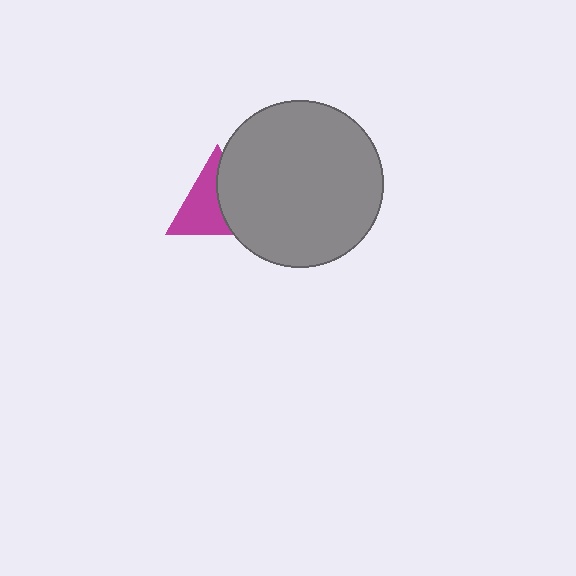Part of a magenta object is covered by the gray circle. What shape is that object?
It is a triangle.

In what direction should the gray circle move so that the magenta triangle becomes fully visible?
The gray circle should move right. That is the shortest direction to clear the overlap and leave the magenta triangle fully visible.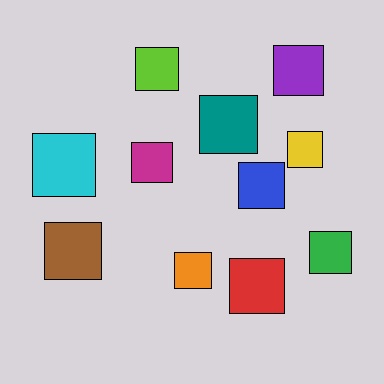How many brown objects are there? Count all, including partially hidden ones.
There is 1 brown object.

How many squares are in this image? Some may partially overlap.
There are 11 squares.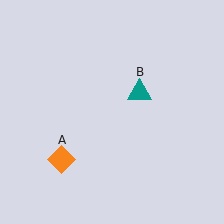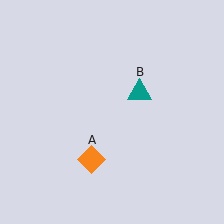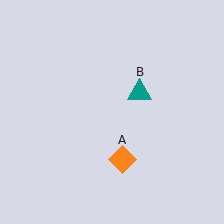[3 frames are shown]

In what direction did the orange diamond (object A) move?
The orange diamond (object A) moved right.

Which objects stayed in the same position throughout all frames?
Teal triangle (object B) remained stationary.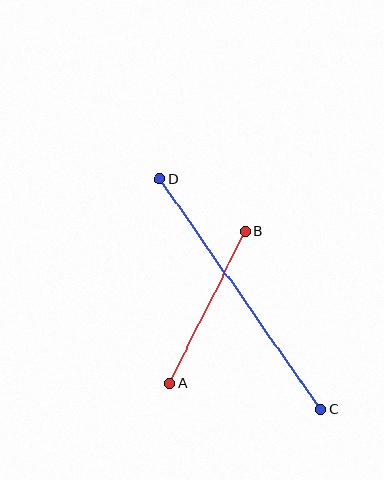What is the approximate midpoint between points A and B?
The midpoint is at approximately (207, 308) pixels.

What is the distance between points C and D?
The distance is approximately 281 pixels.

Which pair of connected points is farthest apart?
Points C and D are farthest apart.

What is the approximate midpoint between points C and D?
The midpoint is at approximately (240, 294) pixels.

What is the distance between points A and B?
The distance is approximately 170 pixels.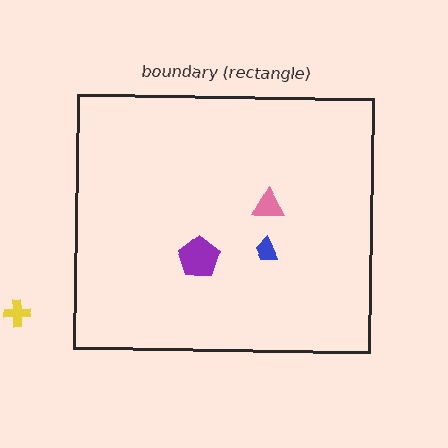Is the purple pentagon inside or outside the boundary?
Inside.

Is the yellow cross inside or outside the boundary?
Outside.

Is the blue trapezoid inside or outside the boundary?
Inside.